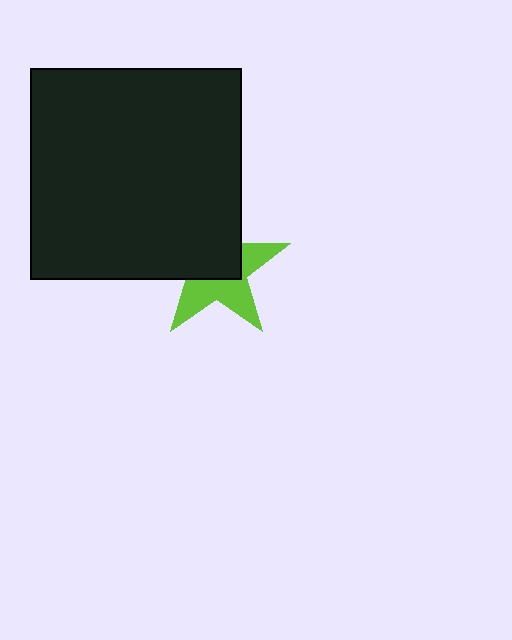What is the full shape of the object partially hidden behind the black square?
The partially hidden object is a lime star.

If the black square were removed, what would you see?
You would see the complete lime star.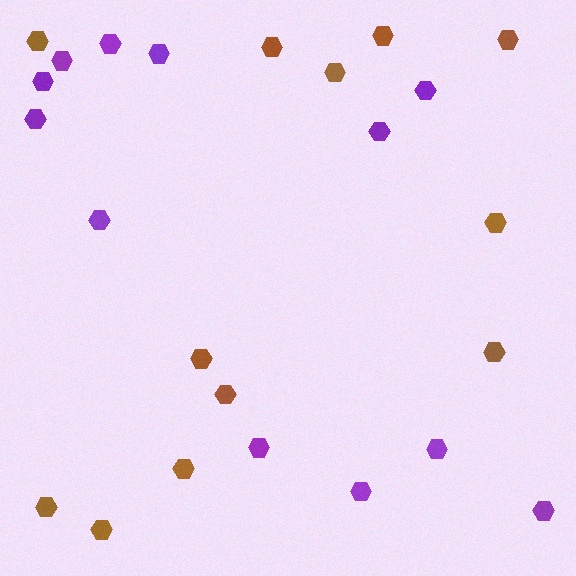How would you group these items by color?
There are 2 groups: one group of purple hexagons (12) and one group of brown hexagons (12).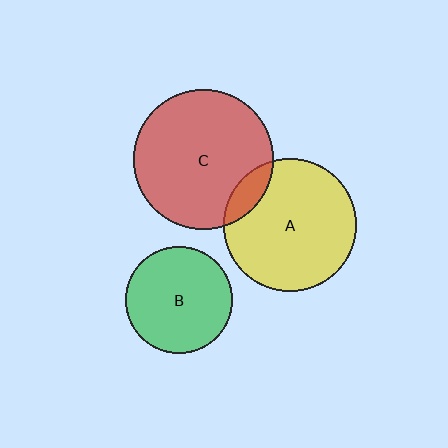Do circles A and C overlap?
Yes.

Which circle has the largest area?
Circle C (red).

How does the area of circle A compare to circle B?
Approximately 1.5 times.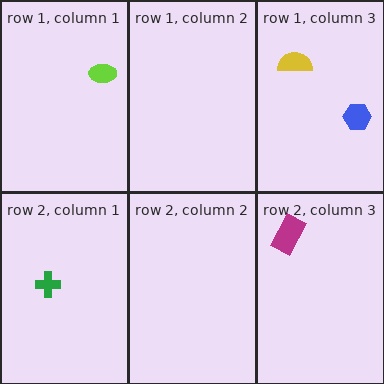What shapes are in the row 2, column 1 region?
The green cross.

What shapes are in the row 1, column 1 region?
The lime ellipse.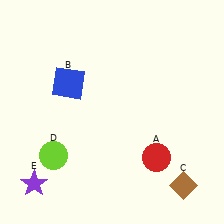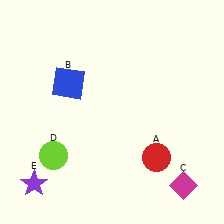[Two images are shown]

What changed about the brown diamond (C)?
In Image 1, C is brown. In Image 2, it changed to magenta.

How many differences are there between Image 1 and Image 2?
There is 1 difference between the two images.